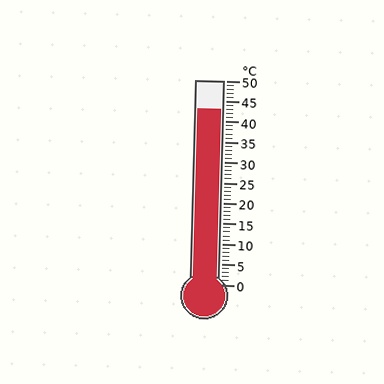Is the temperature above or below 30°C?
The temperature is above 30°C.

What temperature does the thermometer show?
The thermometer shows approximately 43°C.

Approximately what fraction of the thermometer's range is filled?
The thermometer is filled to approximately 85% of its range.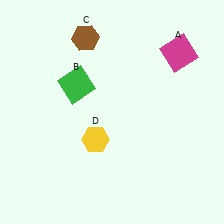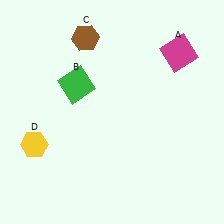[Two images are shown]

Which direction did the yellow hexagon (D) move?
The yellow hexagon (D) moved left.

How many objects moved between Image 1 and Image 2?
1 object moved between the two images.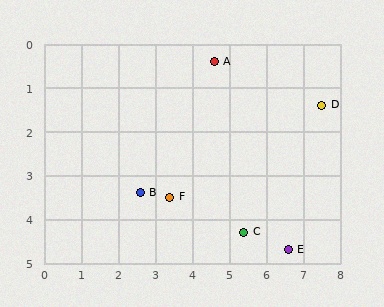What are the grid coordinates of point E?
Point E is at approximately (6.6, 4.7).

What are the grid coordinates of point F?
Point F is at approximately (3.4, 3.5).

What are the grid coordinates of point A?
Point A is at approximately (4.6, 0.4).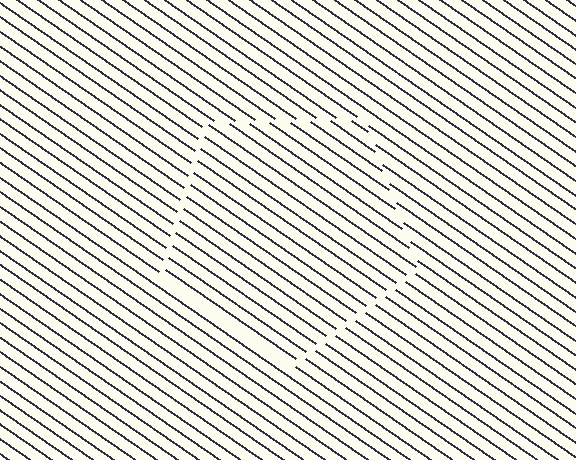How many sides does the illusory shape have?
5 sides — the line-ends trace a pentagon.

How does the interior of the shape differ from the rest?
The interior of the shape contains the same grating, shifted by half a period — the contour is defined by the phase discontinuity where line-ends from the inner and outer gratings abut.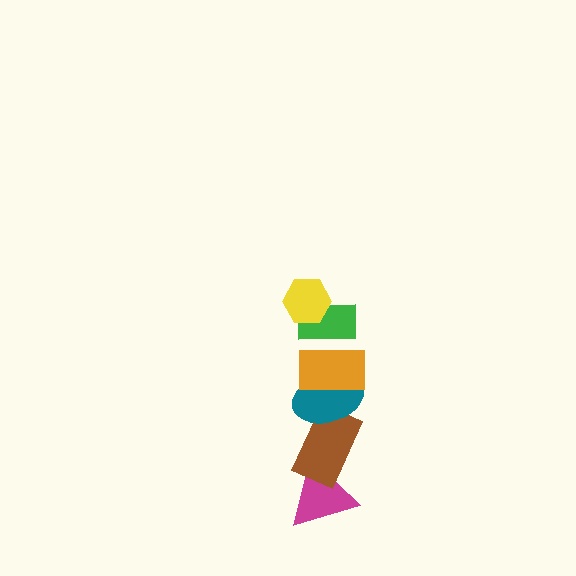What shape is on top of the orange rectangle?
The green rectangle is on top of the orange rectangle.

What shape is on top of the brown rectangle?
The teal ellipse is on top of the brown rectangle.